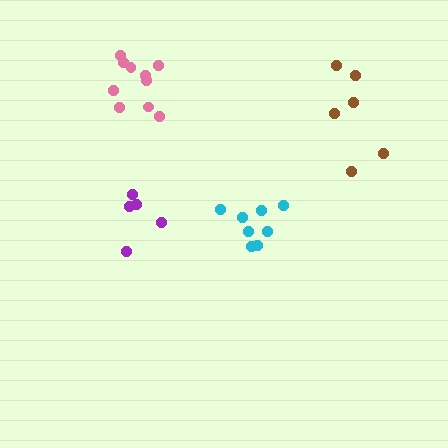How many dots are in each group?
Group 1: 8 dots, Group 2: 10 dots, Group 3: 6 dots, Group 4: 5 dots (29 total).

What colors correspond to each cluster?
The clusters are colored: cyan, pink, brown, purple.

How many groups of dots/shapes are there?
There are 4 groups.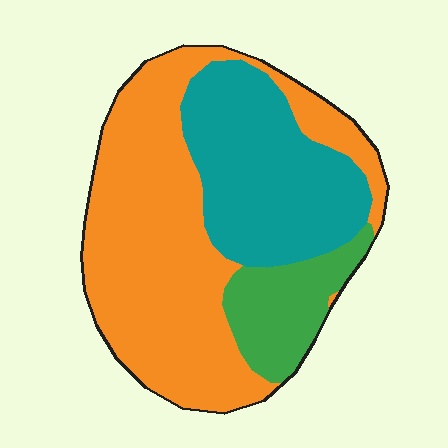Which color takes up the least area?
Green, at roughly 15%.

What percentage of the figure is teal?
Teal takes up about one third (1/3) of the figure.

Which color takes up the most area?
Orange, at roughly 55%.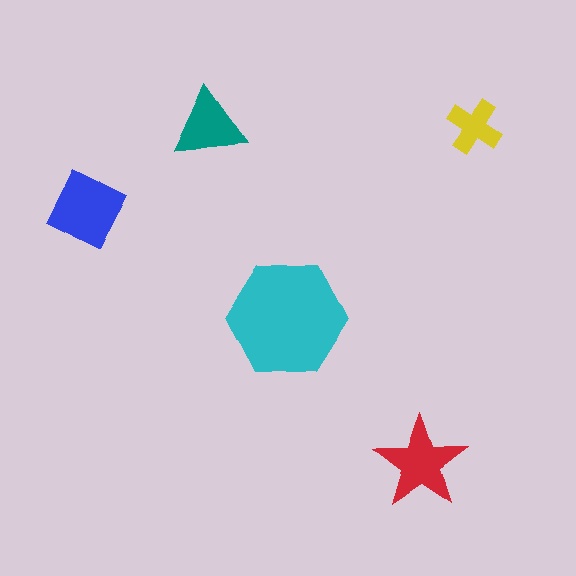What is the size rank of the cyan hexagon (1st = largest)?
1st.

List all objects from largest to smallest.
The cyan hexagon, the blue diamond, the red star, the teal triangle, the yellow cross.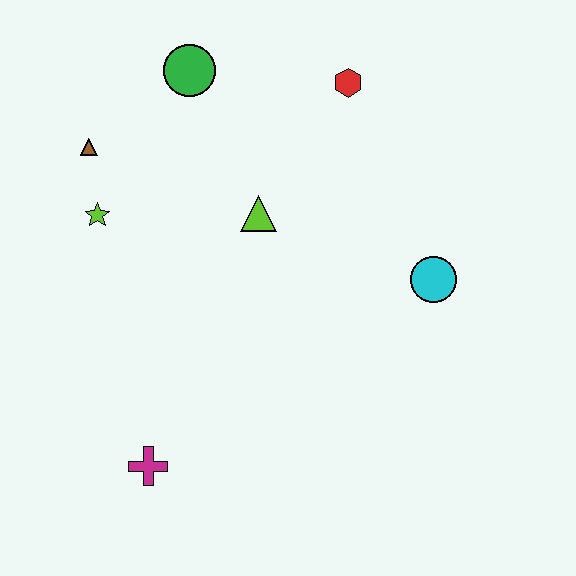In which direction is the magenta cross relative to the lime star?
The magenta cross is below the lime star.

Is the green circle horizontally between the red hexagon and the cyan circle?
No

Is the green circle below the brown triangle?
No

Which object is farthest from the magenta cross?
The red hexagon is farthest from the magenta cross.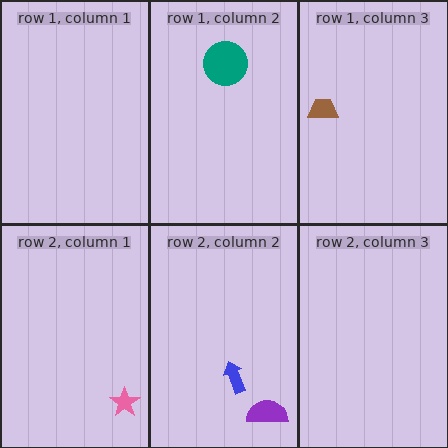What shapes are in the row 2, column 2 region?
The blue arrow, the purple semicircle.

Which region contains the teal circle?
The row 1, column 2 region.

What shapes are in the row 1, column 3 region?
The brown trapezoid.